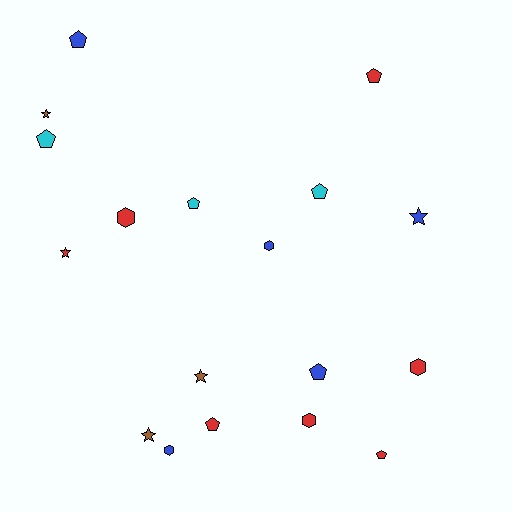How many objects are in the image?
There are 18 objects.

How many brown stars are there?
There are 3 brown stars.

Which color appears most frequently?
Red, with 7 objects.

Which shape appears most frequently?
Pentagon, with 8 objects.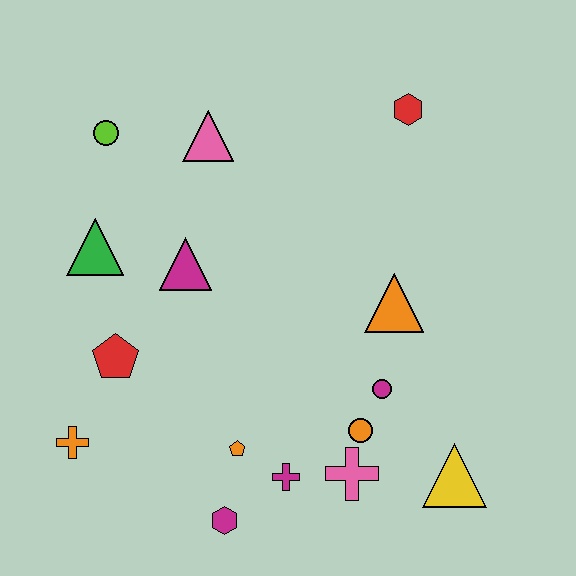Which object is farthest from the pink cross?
The lime circle is farthest from the pink cross.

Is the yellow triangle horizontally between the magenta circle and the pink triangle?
No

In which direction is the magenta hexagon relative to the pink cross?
The magenta hexagon is to the left of the pink cross.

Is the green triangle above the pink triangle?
No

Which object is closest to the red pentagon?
The orange cross is closest to the red pentagon.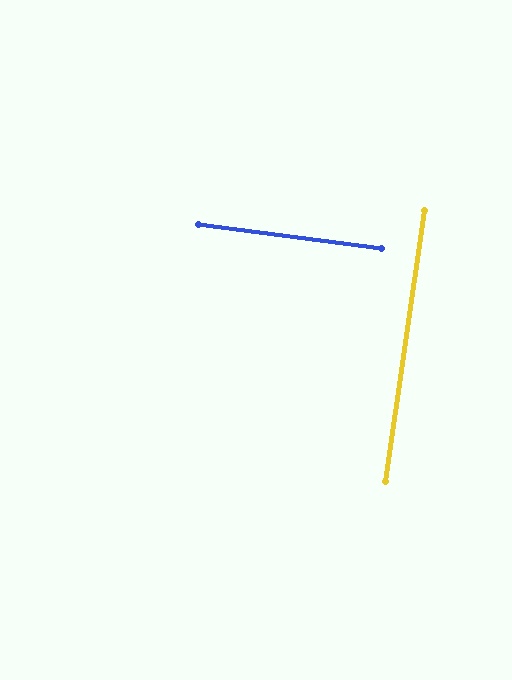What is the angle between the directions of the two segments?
Approximately 89 degrees.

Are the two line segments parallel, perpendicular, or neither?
Perpendicular — they meet at approximately 89°.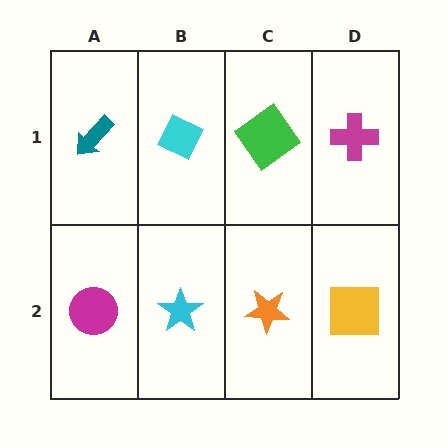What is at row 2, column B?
A cyan star.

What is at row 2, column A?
A magenta circle.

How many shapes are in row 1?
4 shapes.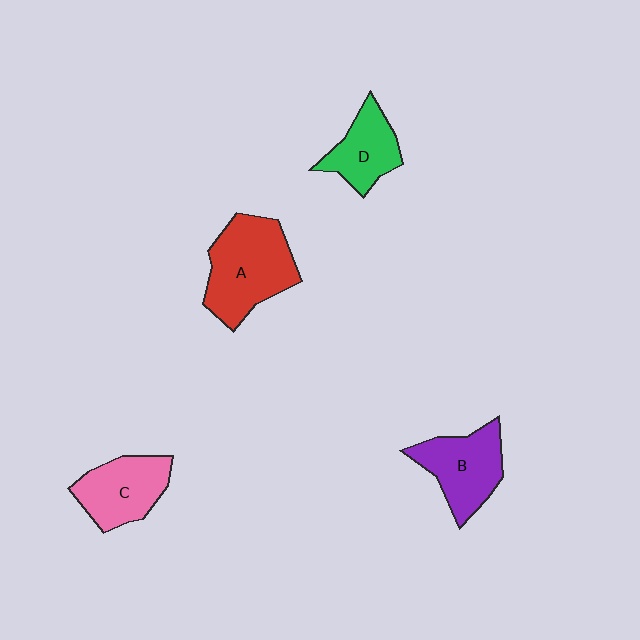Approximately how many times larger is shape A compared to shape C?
Approximately 1.4 times.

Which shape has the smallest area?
Shape D (green).